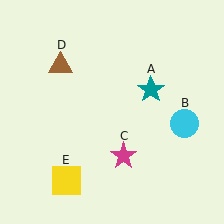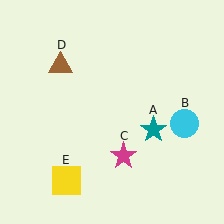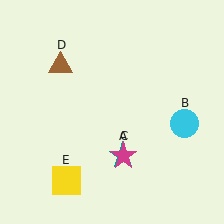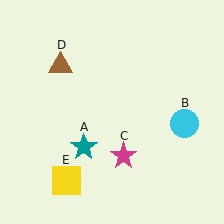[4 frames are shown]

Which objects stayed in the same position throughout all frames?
Cyan circle (object B) and magenta star (object C) and brown triangle (object D) and yellow square (object E) remained stationary.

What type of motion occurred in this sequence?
The teal star (object A) rotated clockwise around the center of the scene.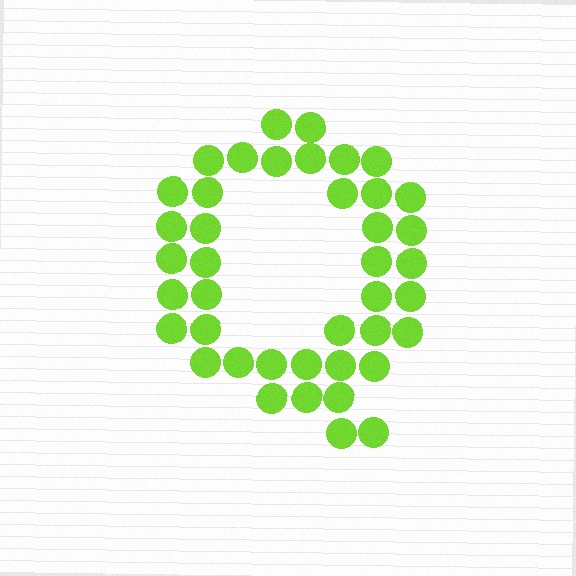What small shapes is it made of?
It is made of small circles.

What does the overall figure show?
The overall figure shows the letter Q.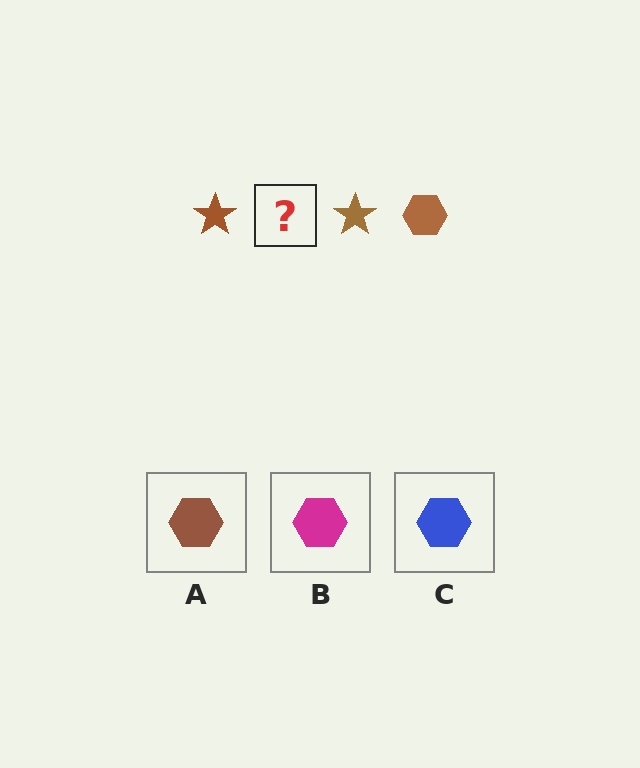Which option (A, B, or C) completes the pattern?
A.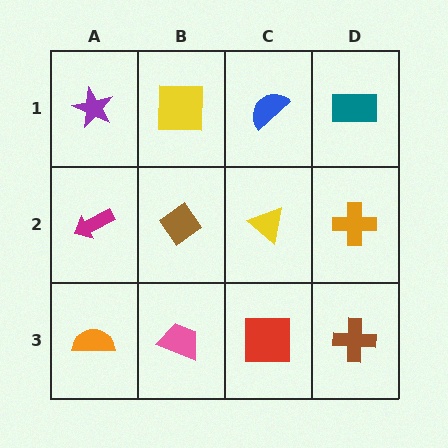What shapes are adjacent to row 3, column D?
An orange cross (row 2, column D), a red square (row 3, column C).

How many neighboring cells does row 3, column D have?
2.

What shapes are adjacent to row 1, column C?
A yellow triangle (row 2, column C), a yellow square (row 1, column B), a teal rectangle (row 1, column D).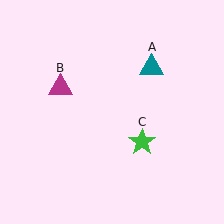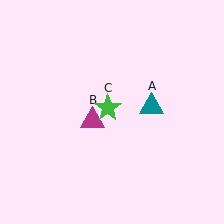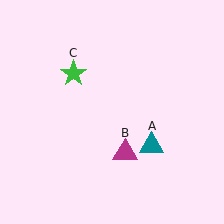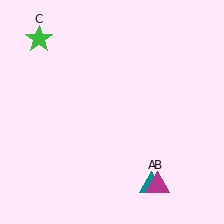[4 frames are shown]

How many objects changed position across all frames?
3 objects changed position: teal triangle (object A), magenta triangle (object B), green star (object C).